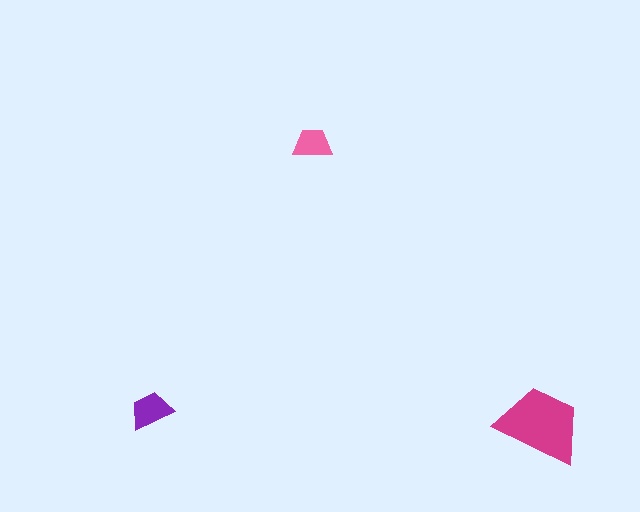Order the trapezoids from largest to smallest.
the magenta one, the purple one, the pink one.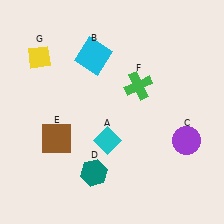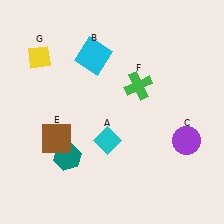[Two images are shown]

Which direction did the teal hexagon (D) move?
The teal hexagon (D) moved left.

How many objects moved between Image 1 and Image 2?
1 object moved between the two images.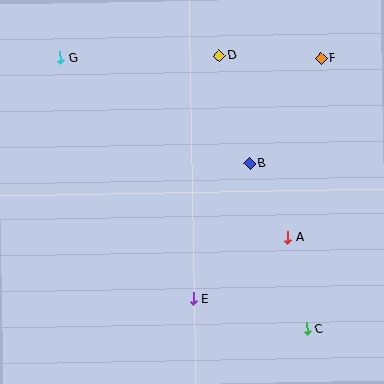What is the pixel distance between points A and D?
The distance between A and D is 194 pixels.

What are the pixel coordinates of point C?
Point C is at (307, 329).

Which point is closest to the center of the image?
Point B at (250, 163) is closest to the center.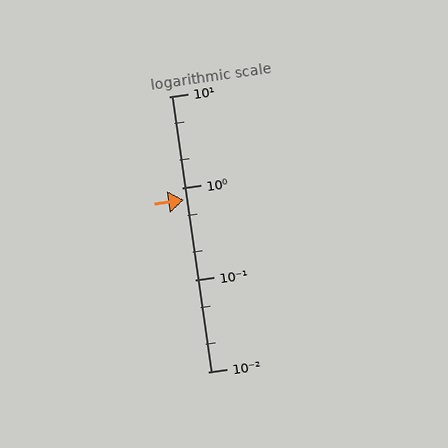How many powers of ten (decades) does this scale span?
The scale spans 3 decades, from 0.01 to 10.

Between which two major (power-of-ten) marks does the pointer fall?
The pointer is between 0.1 and 1.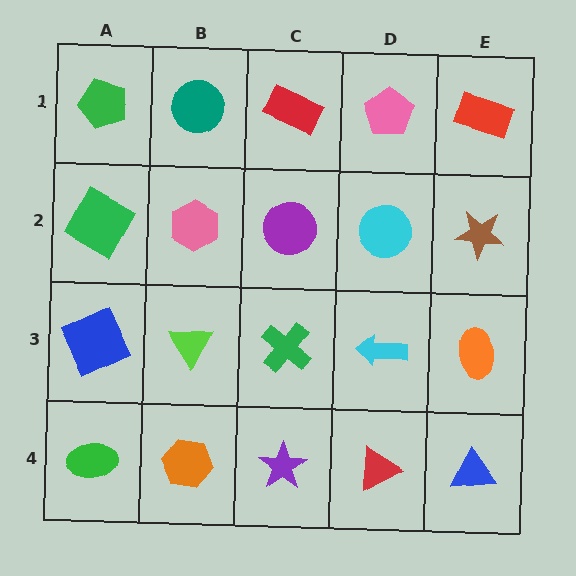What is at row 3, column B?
A lime triangle.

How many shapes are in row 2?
5 shapes.